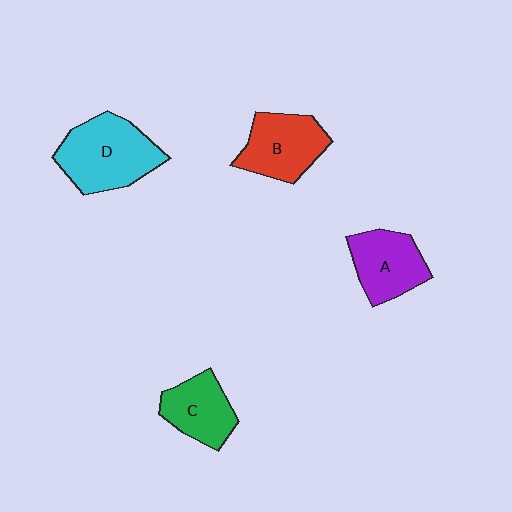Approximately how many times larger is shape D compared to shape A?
Approximately 1.4 times.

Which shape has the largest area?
Shape D (cyan).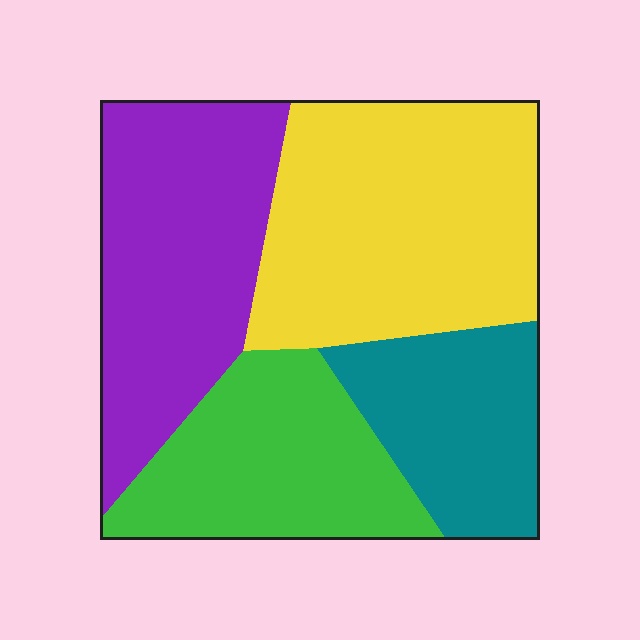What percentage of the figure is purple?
Purple takes up about one quarter (1/4) of the figure.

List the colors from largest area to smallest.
From largest to smallest: yellow, purple, green, teal.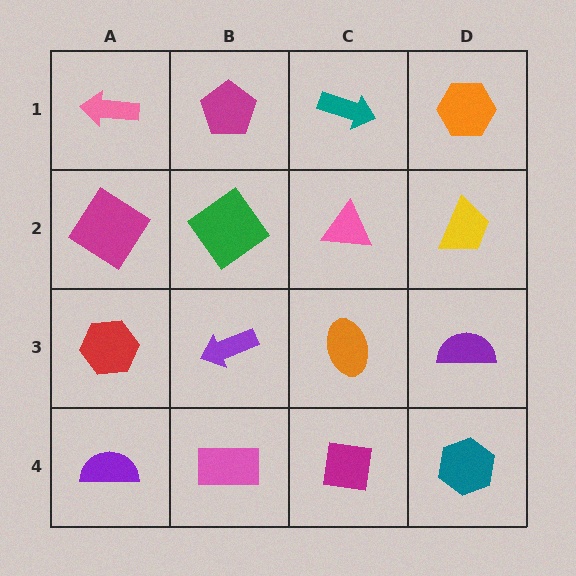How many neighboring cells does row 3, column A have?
3.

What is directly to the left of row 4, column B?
A purple semicircle.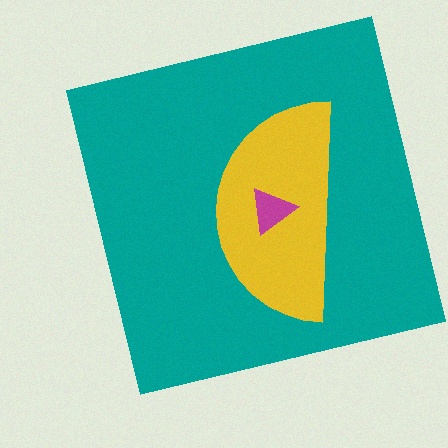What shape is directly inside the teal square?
The yellow semicircle.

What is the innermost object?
The magenta triangle.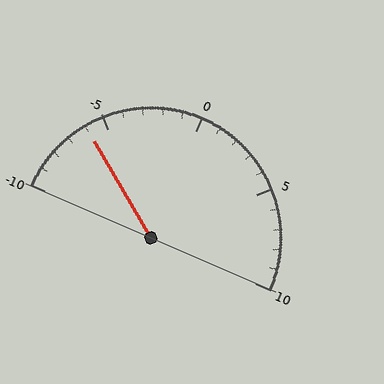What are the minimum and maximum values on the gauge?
The gauge ranges from -10 to 10.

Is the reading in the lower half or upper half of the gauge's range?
The reading is in the lower half of the range (-10 to 10).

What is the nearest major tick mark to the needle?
The nearest major tick mark is -5.